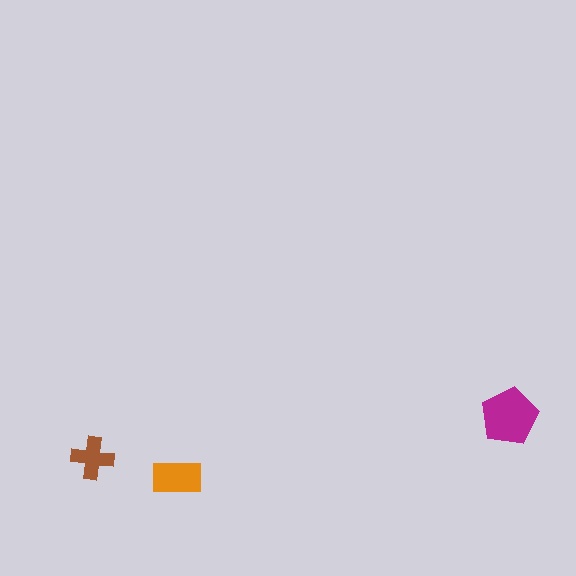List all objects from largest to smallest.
The magenta pentagon, the orange rectangle, the brown cross.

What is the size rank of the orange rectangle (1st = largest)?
2nd.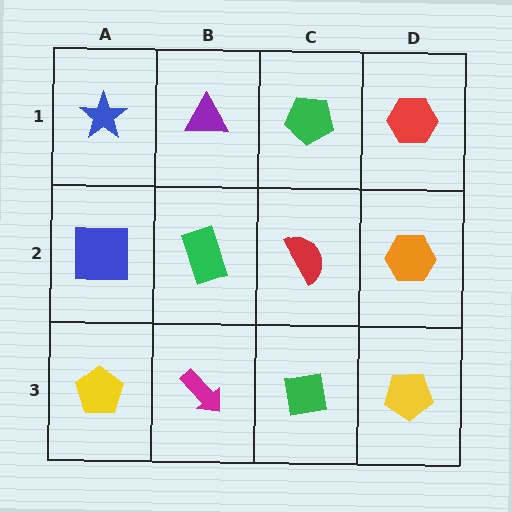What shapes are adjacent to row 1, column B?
A green rectangle (row 2, column B), a blue star (row 1, column A), a green pentagon (row 1, column C).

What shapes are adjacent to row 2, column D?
A red hexagon (row 1, column D), a yellow pentagon (row 3, column D), a red semicircle (row 2, column C).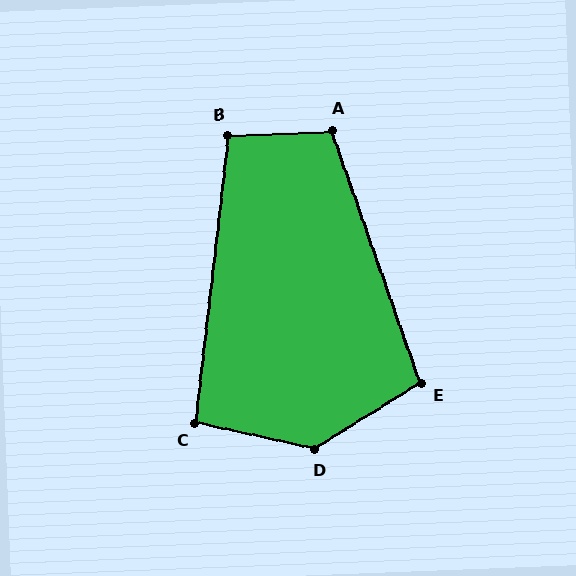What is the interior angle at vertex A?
Approximately 106 degrees (obtuse).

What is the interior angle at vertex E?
Approximately 103 degrees (obtuse).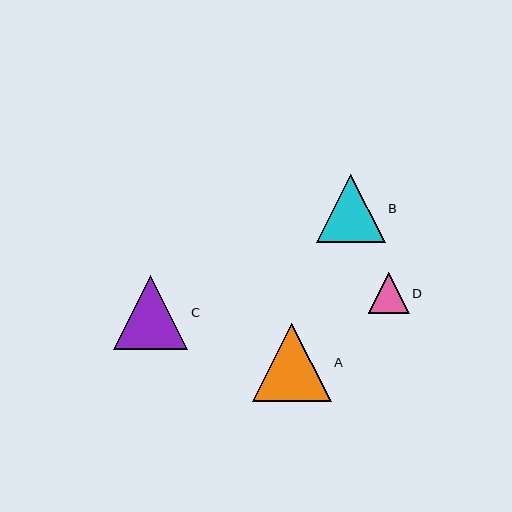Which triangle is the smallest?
Triangle D is the smallest with a size of approximately 41 pixels.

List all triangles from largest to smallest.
From largest to smallest: A, C, B, D.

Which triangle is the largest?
Triangle A is the largest with a size of approximately 79 pixels.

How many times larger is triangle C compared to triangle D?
Triangle C is approximately 1.8 times the size of triangle D.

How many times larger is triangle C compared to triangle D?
Triangle C is approximately 1.8 times the size of triangle D.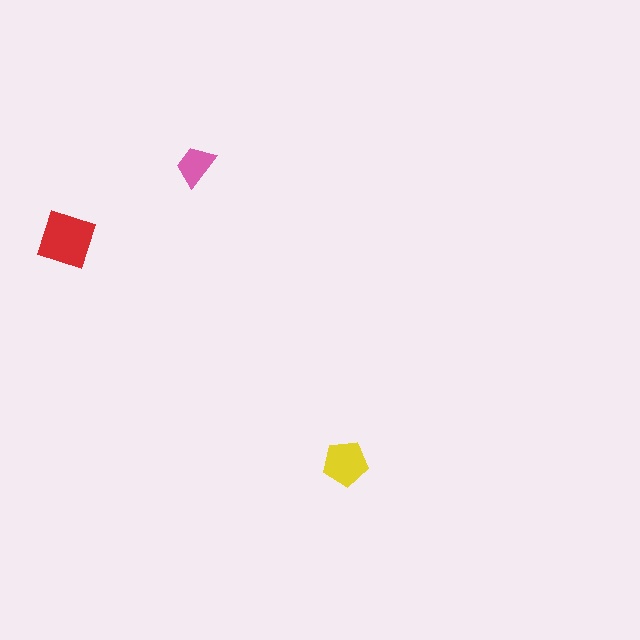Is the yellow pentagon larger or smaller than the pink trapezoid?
Larger.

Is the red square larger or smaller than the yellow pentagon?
Larger.